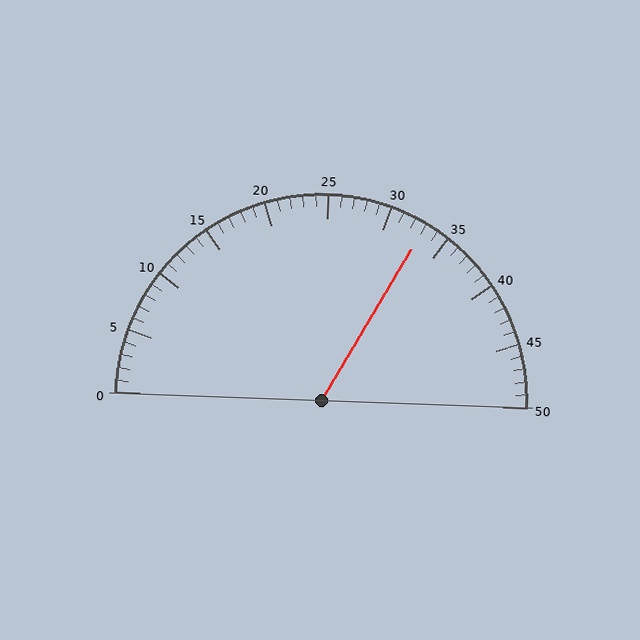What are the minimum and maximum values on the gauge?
The gauge ranges from 0 to 50.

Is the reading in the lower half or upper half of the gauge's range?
The reading is in the upper half of the range (0 to 50).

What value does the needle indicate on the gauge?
The needle indicates approximately 33.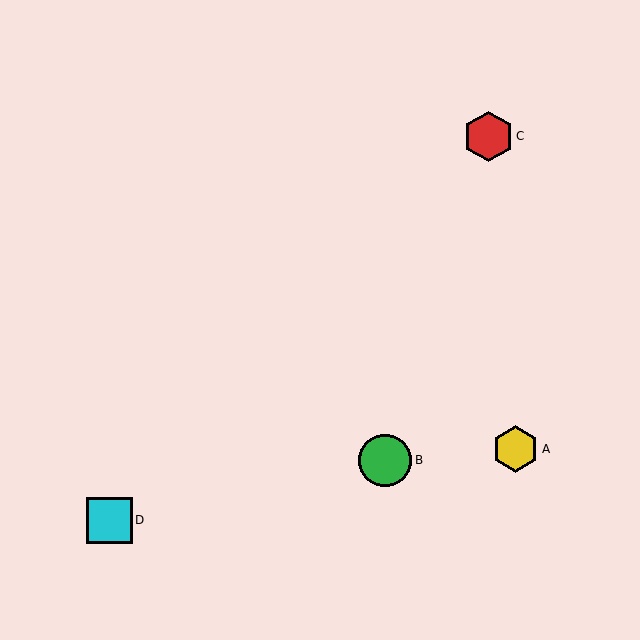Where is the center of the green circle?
The center of the green circle is at (385, 460).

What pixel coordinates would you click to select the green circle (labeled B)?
Click at (385, 460) to select the green circle B.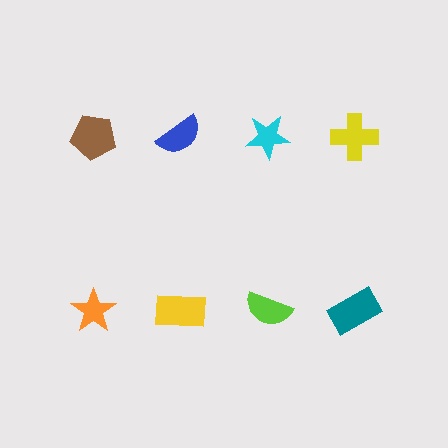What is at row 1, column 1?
A brown pentagon.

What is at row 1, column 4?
A yellow cross.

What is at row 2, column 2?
A yellow rectangle.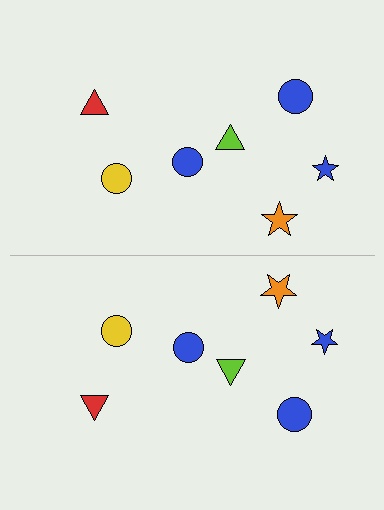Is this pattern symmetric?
Yes, this pattern has bilateral (reflection) symmetry.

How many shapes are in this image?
There are 14 shapes in this image.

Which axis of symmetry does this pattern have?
The pattern has a horizontal axis of symmetry running through the center of the image.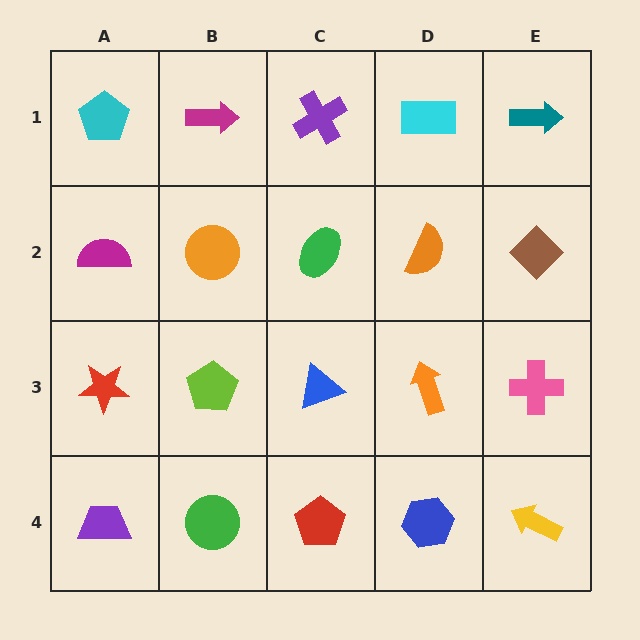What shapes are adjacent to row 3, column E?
A brown diamond (row 2, column E), a yellow arrow (row 4, column E), an orange arrow (row 3, column D).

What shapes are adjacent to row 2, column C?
A purple cross (row 1, column C), a blue triangle (row 3, column C), an orange circle (row 2, column B), an orange semicircle (row 2, column D).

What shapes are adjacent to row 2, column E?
A teal arrow (row 1, column E), a pink cross (row 3, column E), an orange semicircle (row 2, column D).